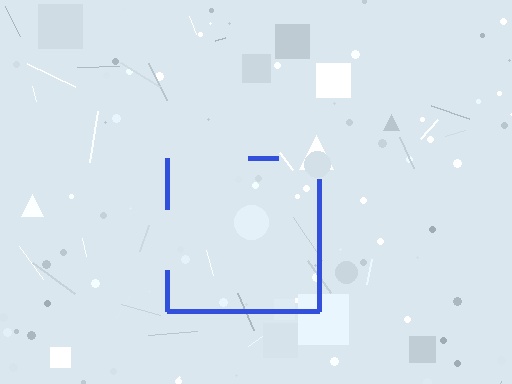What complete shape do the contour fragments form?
The contour fragments form a square.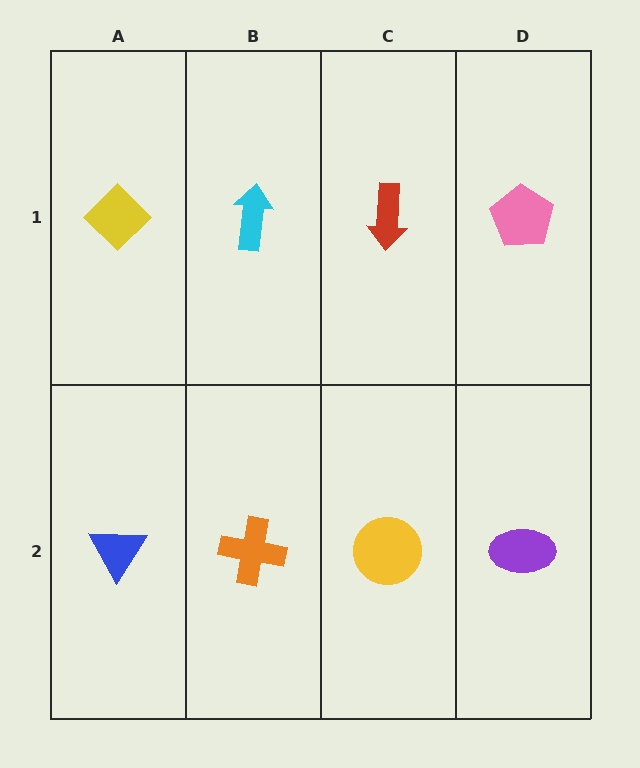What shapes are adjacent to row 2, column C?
A red arrow (row 1, column C), an orange cross (row 2, column B), a purple ellipse (row 2, column D).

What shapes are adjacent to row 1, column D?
A purple ellipse (row 2, column D), a red arrow (row 1, column C).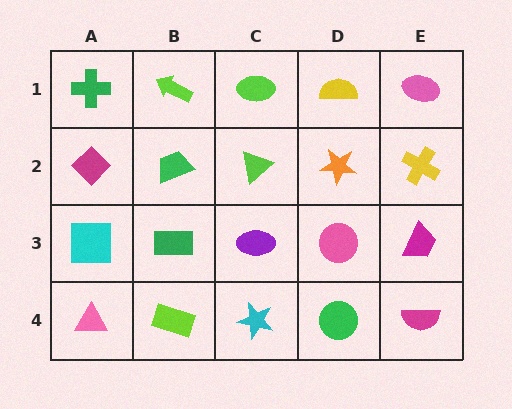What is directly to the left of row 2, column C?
A green trapezoid.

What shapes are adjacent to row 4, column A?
A cyan square (row 3, column A), a lime rectangle (row 4, column B).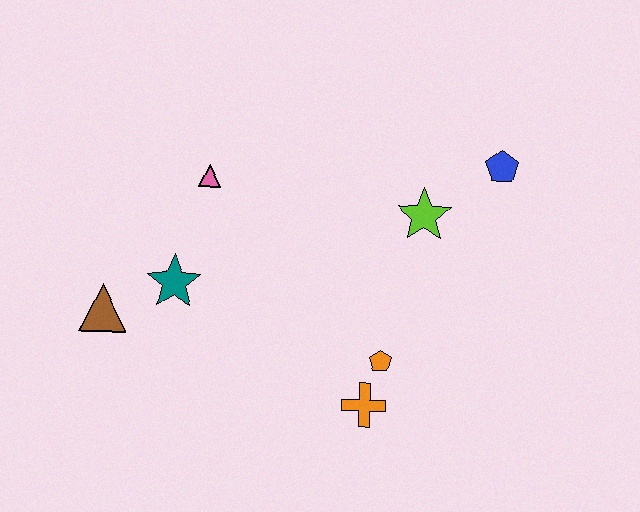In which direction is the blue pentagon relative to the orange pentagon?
The blue pentagon is above the orange pentagon.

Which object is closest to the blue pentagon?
The lime star is closest to the blue pentagon.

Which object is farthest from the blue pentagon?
The brown triangle is farthest from the blue pentagon.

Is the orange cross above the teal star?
No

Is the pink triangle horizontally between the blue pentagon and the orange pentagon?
No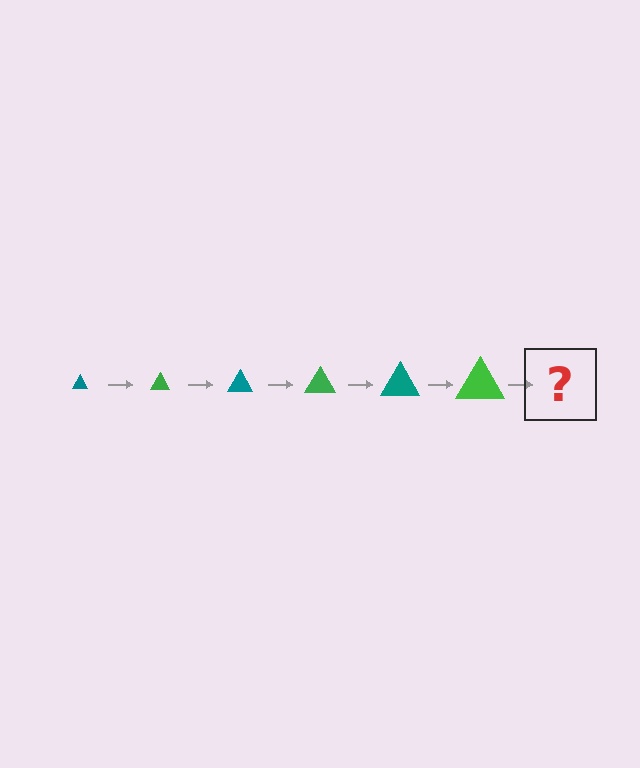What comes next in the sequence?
The next element should be a teal triangle, larger than the previous one.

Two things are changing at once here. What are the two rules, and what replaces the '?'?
The two rules are that the triangle grows larger each step and the color cycles through teal and green. The '?' should be a teal triangle, larger than the previous one.